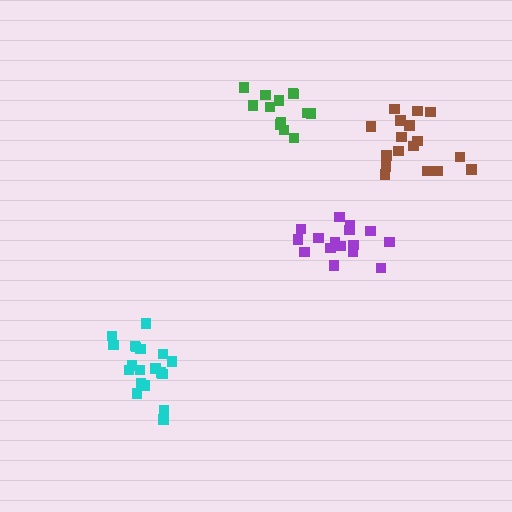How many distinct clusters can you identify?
There are 4 distinct clusters.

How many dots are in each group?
Group 1: 19 dots, Group 2: 16 dots, Group 3: 17 dots, Group 4: 14 dots (66 total).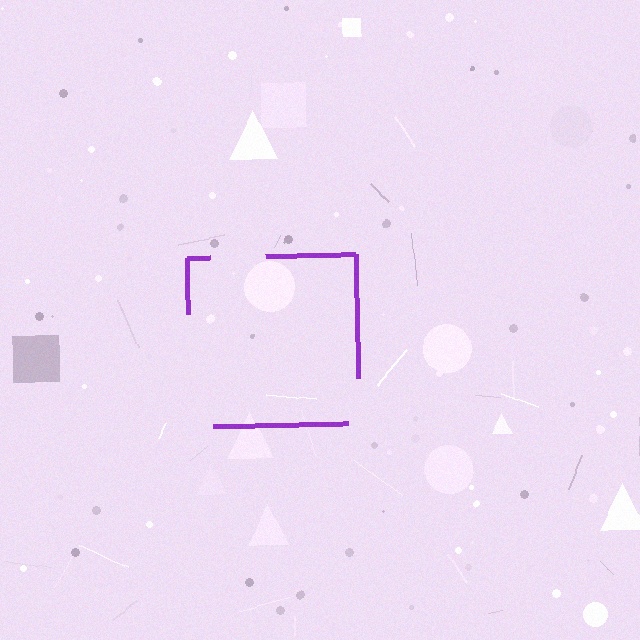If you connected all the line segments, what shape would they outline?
They would outline a square.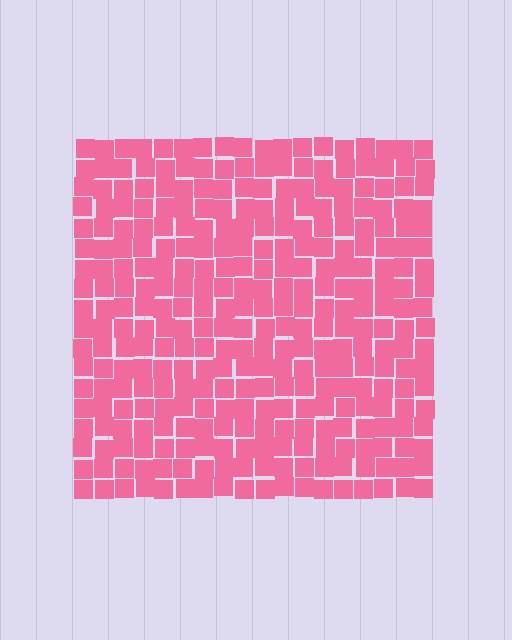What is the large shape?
The large shape is a square.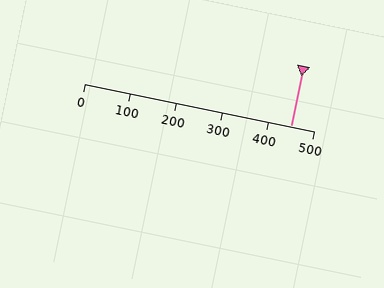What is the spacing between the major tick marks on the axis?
The major ticks are spaced 100 apart.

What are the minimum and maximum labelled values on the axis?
The axis runs from 0 to 500.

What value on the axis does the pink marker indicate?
The marker indicates approximately 450.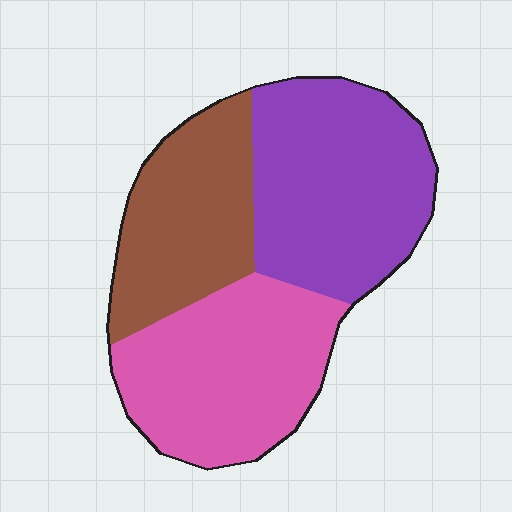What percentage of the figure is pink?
Pink covers 35% of the figure.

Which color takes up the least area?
Brown, at roughly 25%.